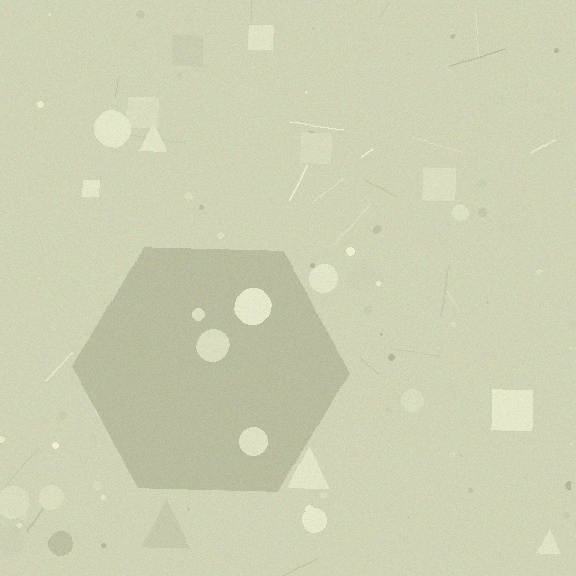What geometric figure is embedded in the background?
A hexagon is embedded in the background.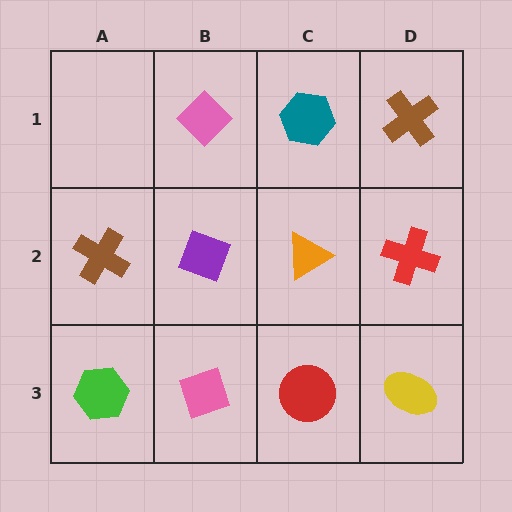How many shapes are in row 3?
4 shapes.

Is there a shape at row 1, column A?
No, that cell is empty.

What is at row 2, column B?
A purple diamond.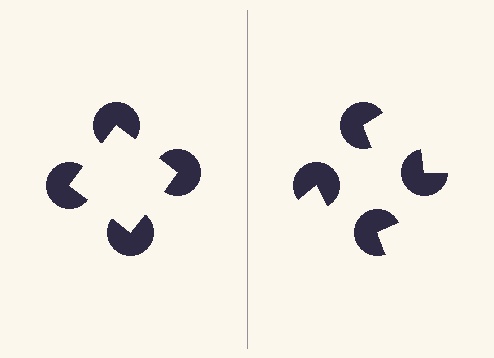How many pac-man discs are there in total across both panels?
8 — 4 on each side.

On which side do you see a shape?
An illusory square appears on the left side. On the right side the wedge cuts are rotated, so no coherent shape forms.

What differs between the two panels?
The pac-man discs are positioned identically on both sides; only the wedge orientations differ. On the left they align to a square; on the right they are misaligned.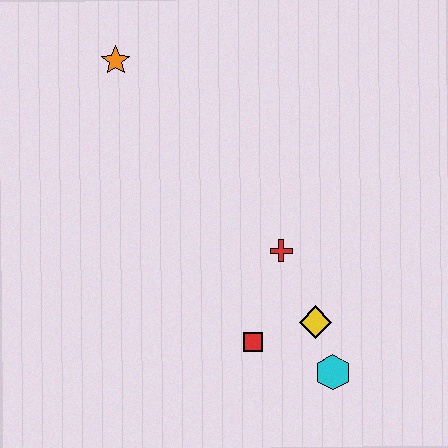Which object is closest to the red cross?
The yellow diamond is closest to the red cross.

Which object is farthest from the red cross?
The orange star is farthest from the red cross.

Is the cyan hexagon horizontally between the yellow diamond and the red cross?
No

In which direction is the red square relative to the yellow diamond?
The red square is to the left of the yellow diamond.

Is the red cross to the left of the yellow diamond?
Yes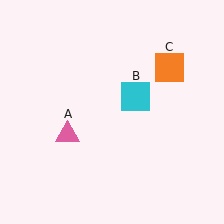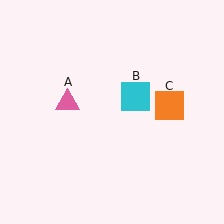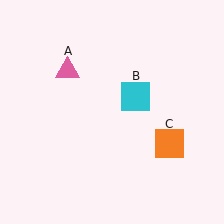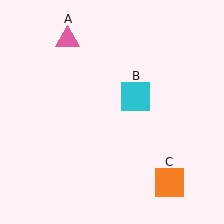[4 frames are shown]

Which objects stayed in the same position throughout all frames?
Cyan square (object B) remained stationary.